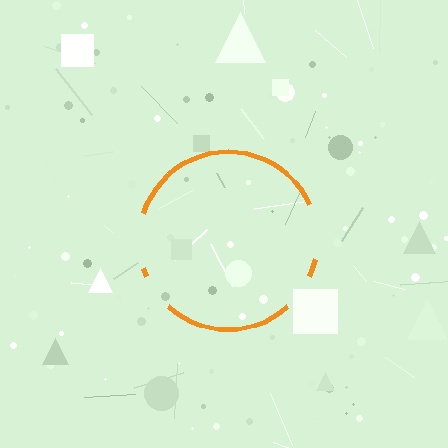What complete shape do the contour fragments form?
The contour fragments form a circle.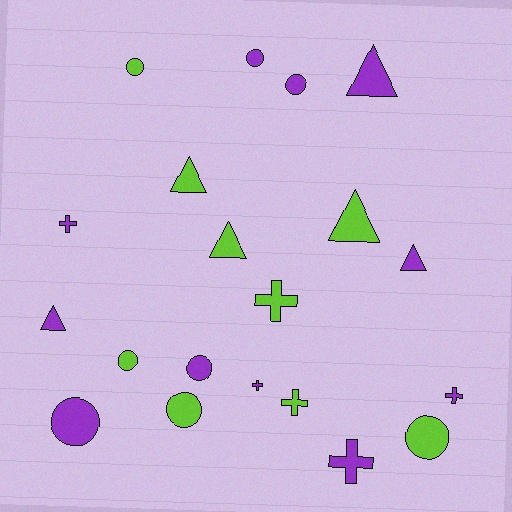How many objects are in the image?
There are 20 objects.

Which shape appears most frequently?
Circle, with 8 objects.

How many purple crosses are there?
There are 4 purple crosses.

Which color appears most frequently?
Purple, with 11 objects.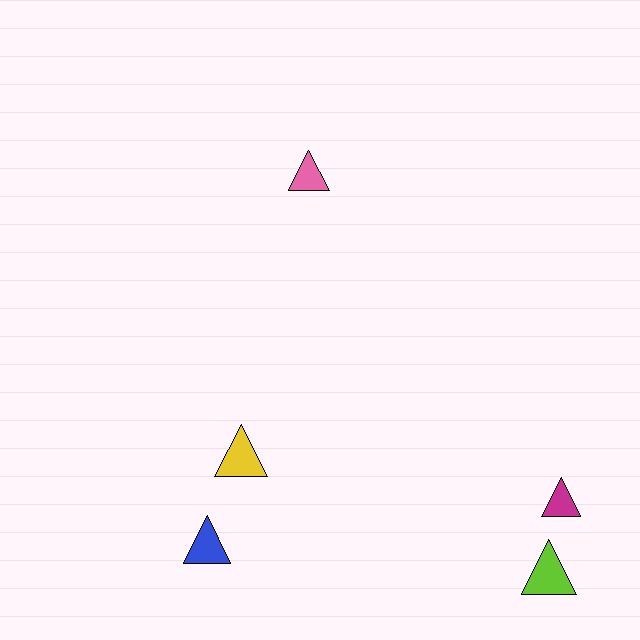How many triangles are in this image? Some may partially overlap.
There are 5 triangles.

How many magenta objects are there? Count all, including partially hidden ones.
There is 1 magenta object.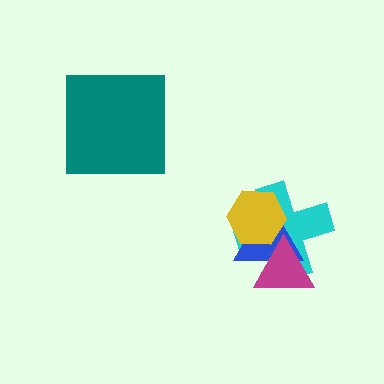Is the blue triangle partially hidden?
Yes, it is partially covered by another shape.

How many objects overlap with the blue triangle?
3 objects overlap with the blue triangle.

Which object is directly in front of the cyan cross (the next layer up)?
The blue triangle is directly in front of the cyan cross.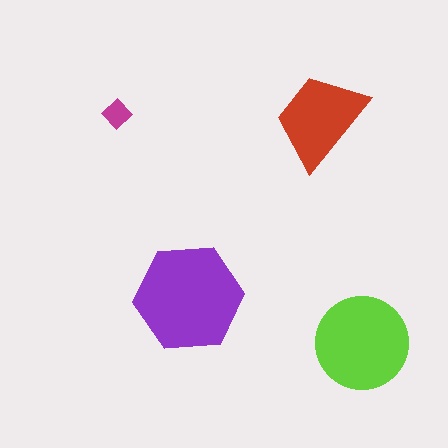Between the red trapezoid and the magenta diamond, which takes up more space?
The red trapezoid.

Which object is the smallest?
The magenta diamond.